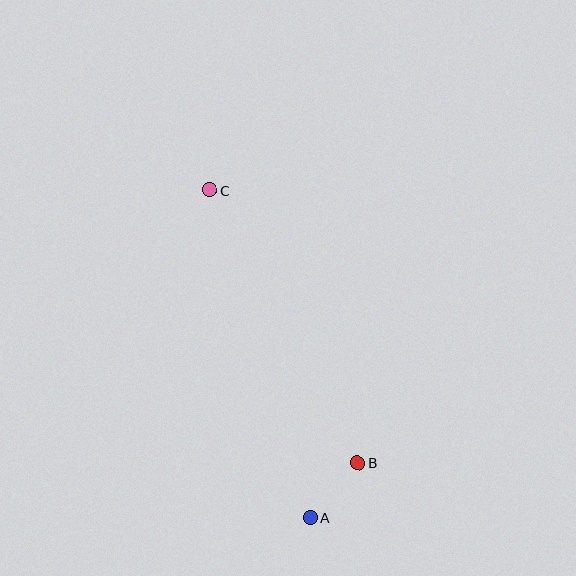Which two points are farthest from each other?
Points A and C are farthest from each other.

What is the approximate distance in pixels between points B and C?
The distance between B and C is approximately 310 pixels.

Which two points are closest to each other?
Points A and B are closest to each other.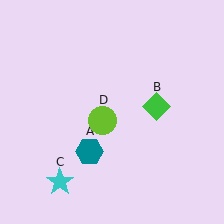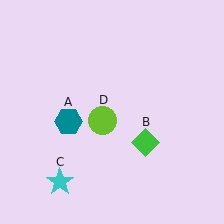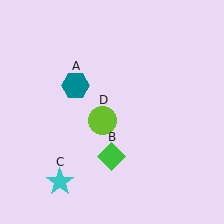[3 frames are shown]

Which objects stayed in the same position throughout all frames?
Cyan star (object C) and lime circle (object D) remained stationary.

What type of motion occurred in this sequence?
The teal hexagon (object A), green diamond (object B) rotated clockwise around the center of the scene.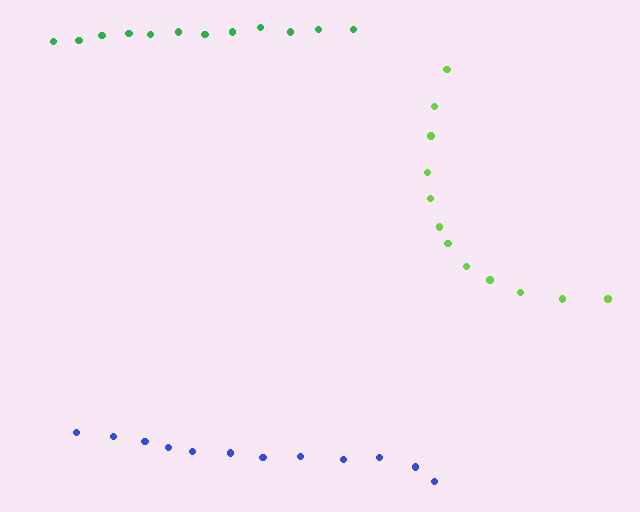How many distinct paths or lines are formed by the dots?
There are 3 distinct paths.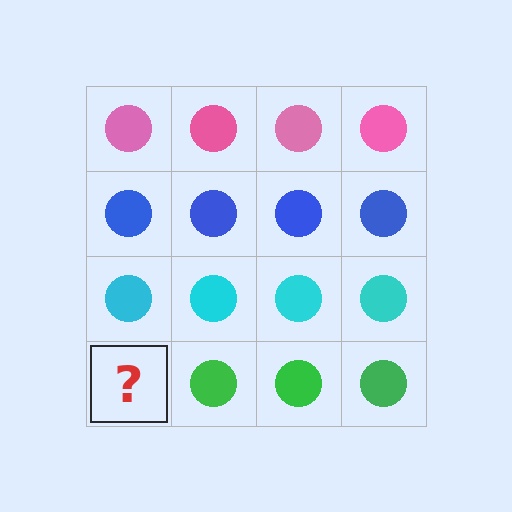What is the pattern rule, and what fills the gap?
The rule is that each row has a consistent color. The gap should be filled with a green circle.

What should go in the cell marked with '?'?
The missing cell should contain a green circle.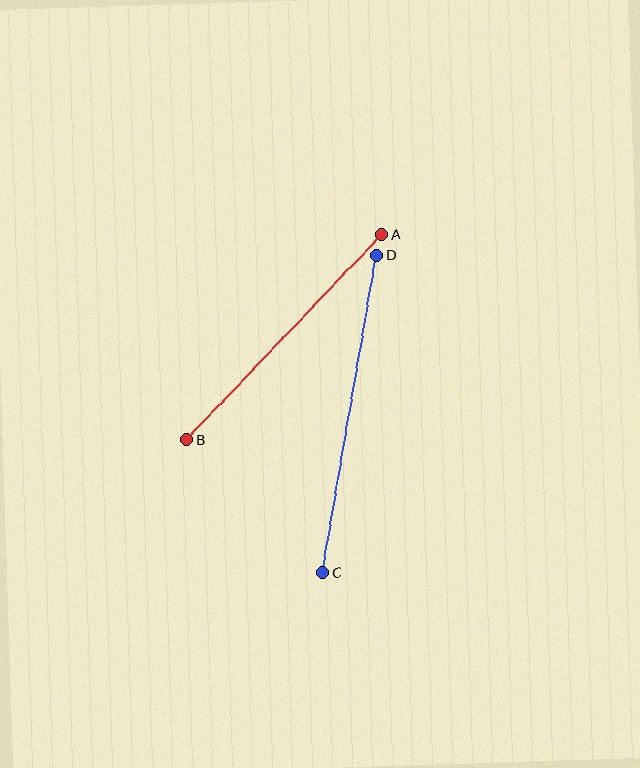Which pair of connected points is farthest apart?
Points C and D are farthest apart.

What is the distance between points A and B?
The distance is approximately 283 pixels.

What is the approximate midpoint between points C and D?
The midpoint is at approximately (350, 414) pixels.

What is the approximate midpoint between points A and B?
The midpoint is at approximately (284, 338) pixels.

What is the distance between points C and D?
The distance is approximately 322 pixels.